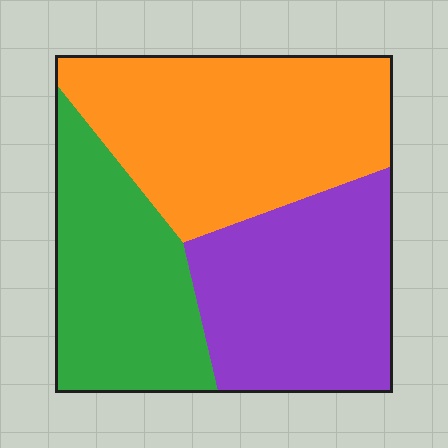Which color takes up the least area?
Green, at roughly 30%.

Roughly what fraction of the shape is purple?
Purple covers about 30% of the shape.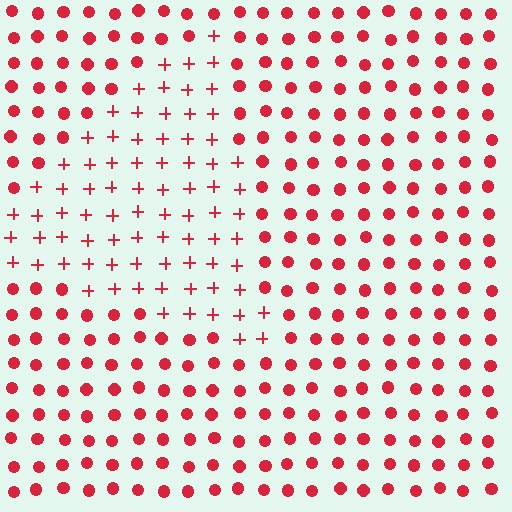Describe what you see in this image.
The image is filled with small red elements arranged in a uniform grid. A triangle-shaped region contains plus signs, while the surrounding area contains circles. The boundary is defined purely by the change in element shape.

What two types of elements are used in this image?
The image uses plus signs inside the triangle region and circles outside it.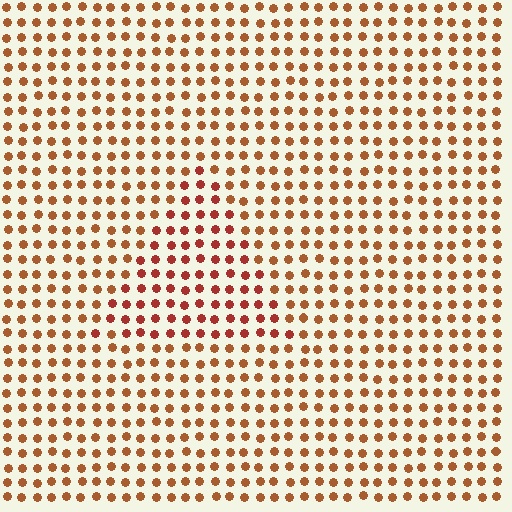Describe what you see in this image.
The image is filled with small brown elements in a uniform arrangement. A triangle-shaped region is visible where the elements are tinted to a slightly different hue, forming a subtle color boundary.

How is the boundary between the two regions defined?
The boundary is defined purely by a slight shift in hue (about 22 degrees). Spacing, size, and orientation are identical on both sides.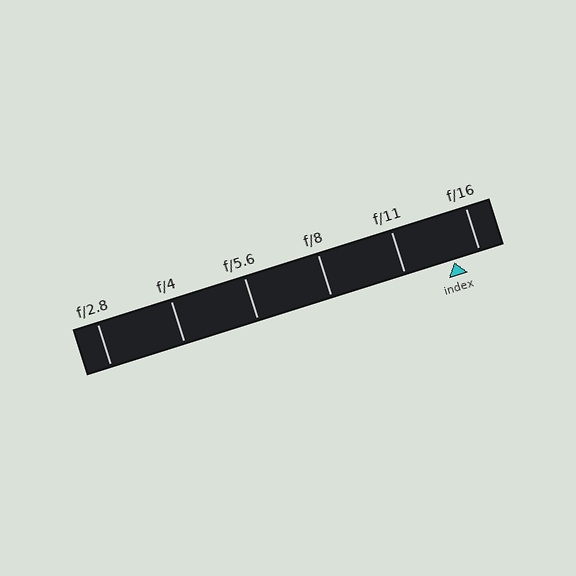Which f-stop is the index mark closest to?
The index mark is closest to f/16.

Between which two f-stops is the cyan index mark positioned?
The index mark is between f/11 and f/16.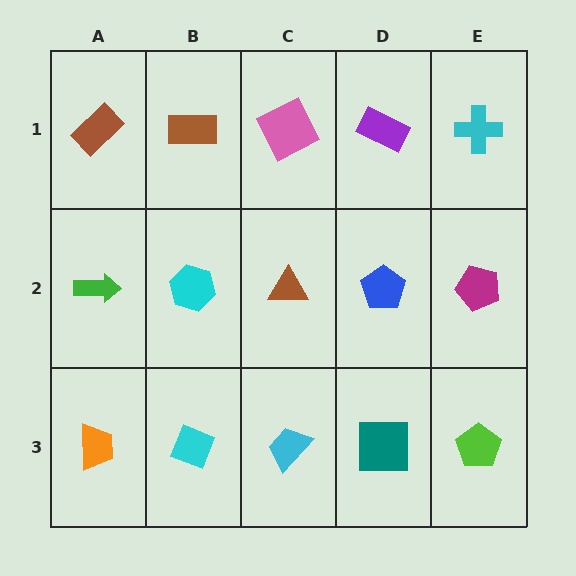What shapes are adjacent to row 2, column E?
A cyan cross (row 1, column E), a lime pentagon (row 3, column E), a blue pentagon (row 2, column D).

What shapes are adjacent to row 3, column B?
A cyan hexagon (row 2, column B), an orange trapezoid (row 3, column A), a cyan trapezoid (row 3, column C).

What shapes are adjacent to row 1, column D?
A blue pentagon (row 2, column D), a pink square (row 1, column C), a cyan cross (row 1, column E).